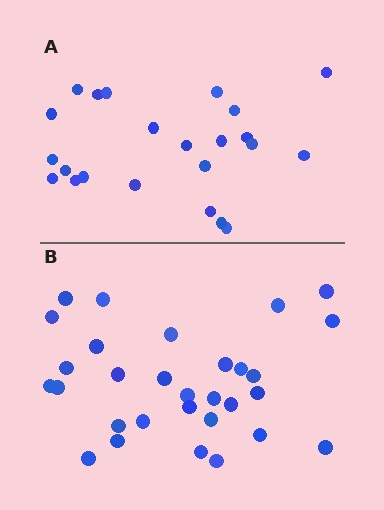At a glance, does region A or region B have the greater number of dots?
Region B (the bottom region) has more dots.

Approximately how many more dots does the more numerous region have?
Region B has roughly 8 or so more dots than region A.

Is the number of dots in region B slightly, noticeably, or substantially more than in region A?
Region B has noticeably more, but not dramatically so. The ratio is roughly 1.3 to 1.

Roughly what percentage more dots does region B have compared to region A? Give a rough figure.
About 30% more.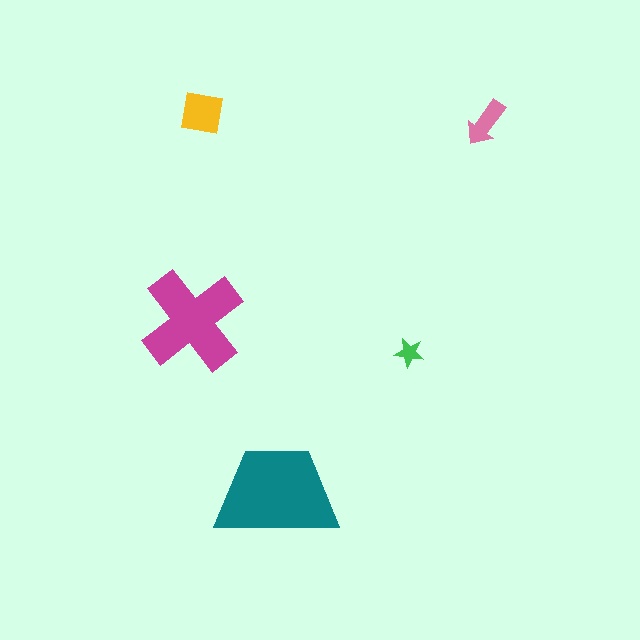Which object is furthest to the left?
The magenta cross is leftmost.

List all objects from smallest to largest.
The green star, the pink arrow, the yellow square, the magenta cross, the teal trapezoid.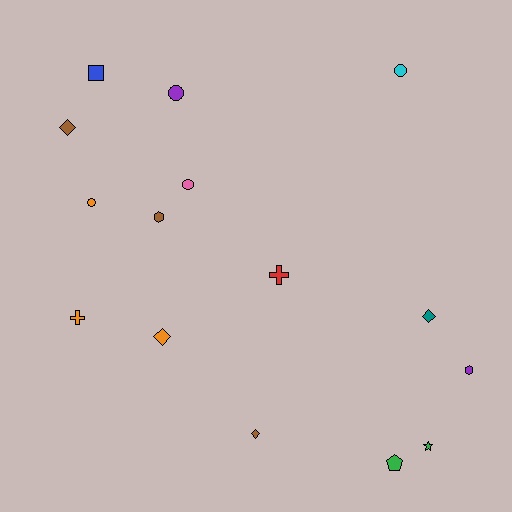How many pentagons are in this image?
There is 1 pentagon.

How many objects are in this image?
There are 15 objects.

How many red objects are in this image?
There is 1 red object.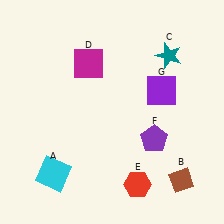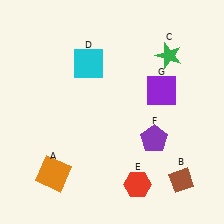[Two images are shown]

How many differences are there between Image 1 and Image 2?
There are 3 differences between the two images.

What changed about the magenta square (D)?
In Image 1, D is magenta. In Image 2, it changed to cyan.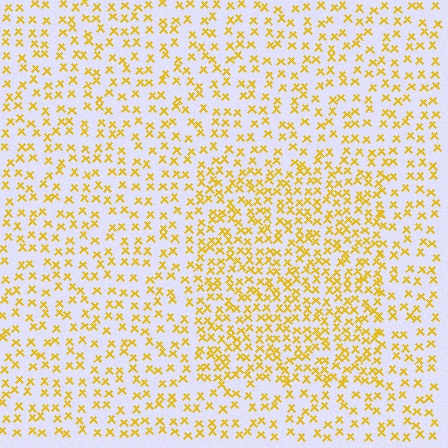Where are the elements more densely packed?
The elements are more densely packed inside the rectangle boundary.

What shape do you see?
I see a rectangle.